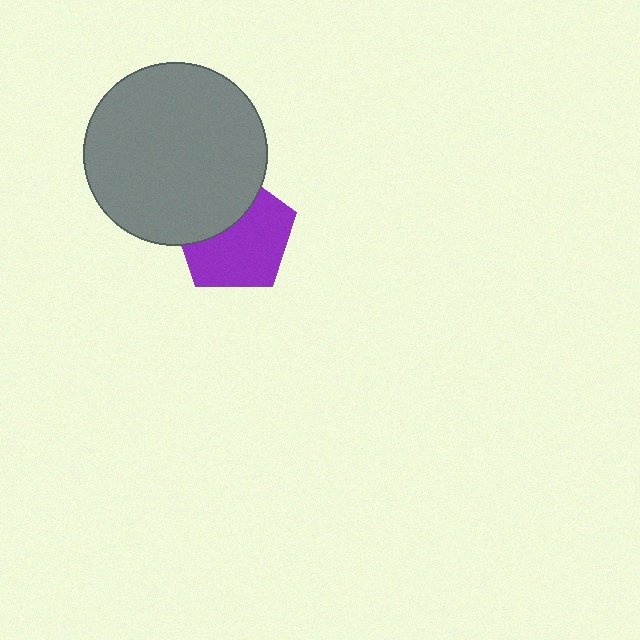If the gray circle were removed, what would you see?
You would see the complete purple pentagon.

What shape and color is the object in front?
The object in front is a gray circle.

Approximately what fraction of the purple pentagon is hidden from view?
Roughly 37% of the purple pentagon is hidden behind the gray circle.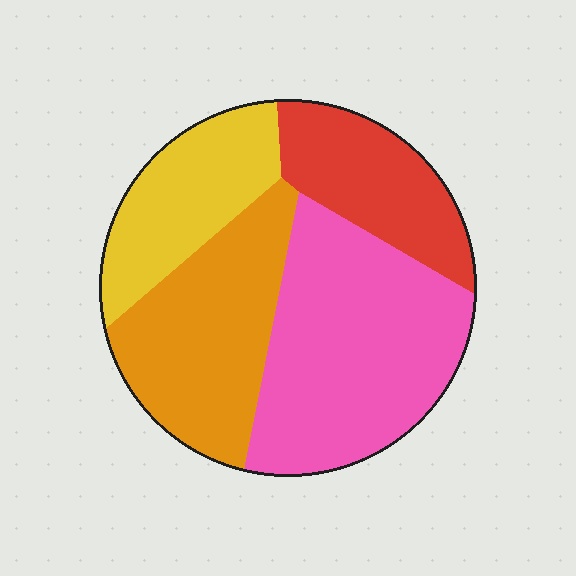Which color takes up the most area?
Pink, at roughly 35%.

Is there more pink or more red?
Pink.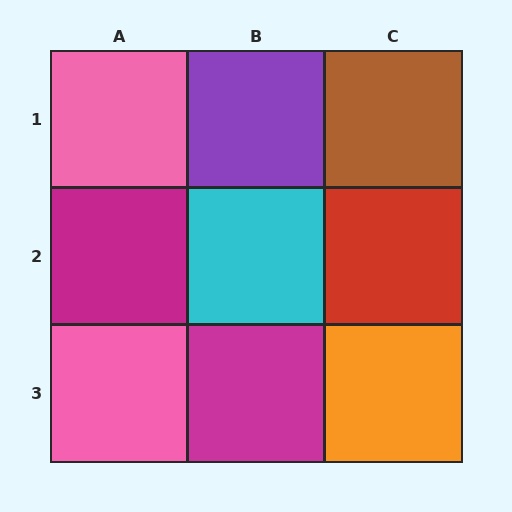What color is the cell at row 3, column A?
Pink.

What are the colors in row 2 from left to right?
Magenta, cyan, red.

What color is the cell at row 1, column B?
Purple.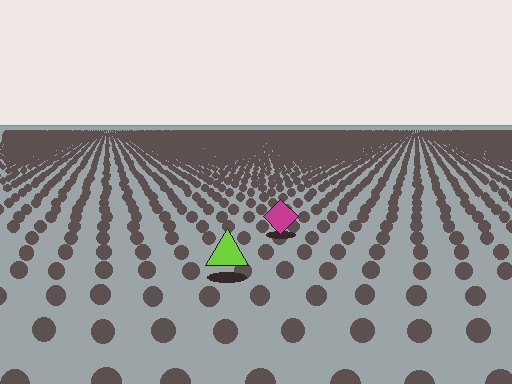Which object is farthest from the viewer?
The magenta diamond is farthest from the viewer. It appears smaller and the ground texture around it is denser.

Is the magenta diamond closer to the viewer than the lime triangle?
No. The lime triangle is closer — you can tell from the texture gradient: the ground texture is coarser near it.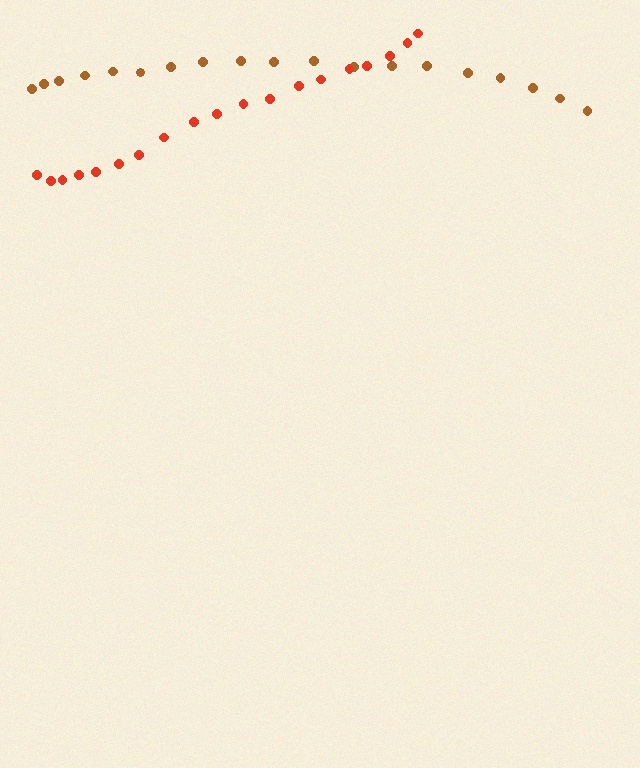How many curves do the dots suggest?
There are 2 distinct paths.